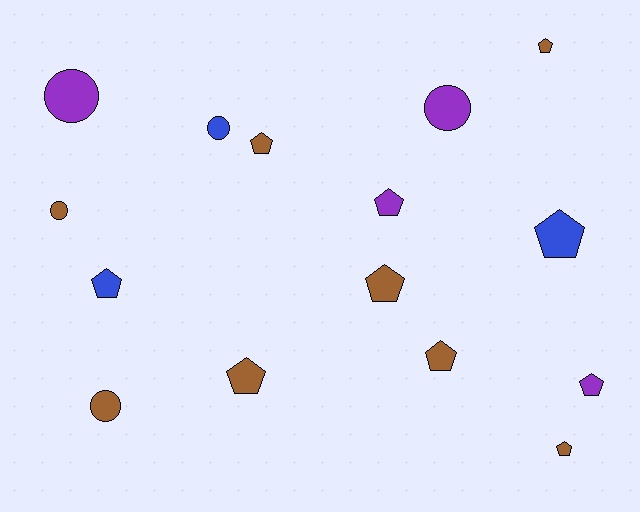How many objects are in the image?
There are 15 objects.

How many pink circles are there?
There are no pink circles.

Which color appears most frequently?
Brown, with 8 objects.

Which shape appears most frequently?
Pentagon, with 10 objects.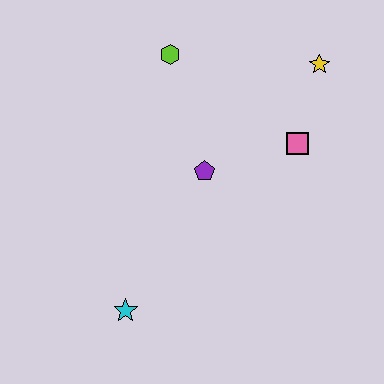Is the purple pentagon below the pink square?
Yes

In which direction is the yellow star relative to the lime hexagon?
The yellow star is to the right of the lime hexagon.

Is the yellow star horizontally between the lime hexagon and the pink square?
No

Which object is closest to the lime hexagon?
The purple pentagon is closest to the lime hexagon.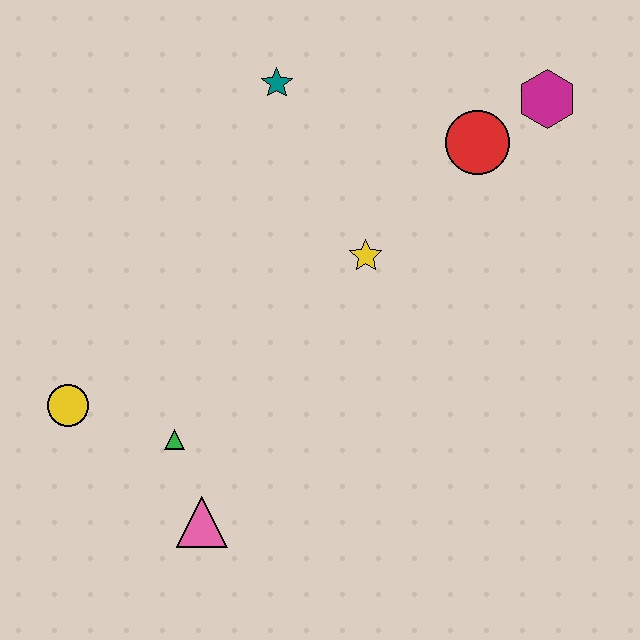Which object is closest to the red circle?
The magenta hexagon is closest to the red circle.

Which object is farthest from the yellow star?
The yellow circle is farthest from the yellow star.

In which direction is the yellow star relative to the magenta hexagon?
The yellow star is to the left of the magenta hexagon.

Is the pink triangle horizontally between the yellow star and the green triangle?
Yes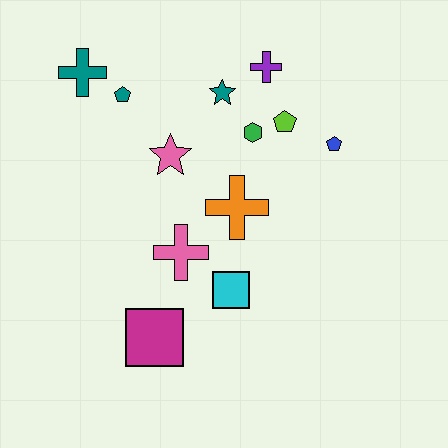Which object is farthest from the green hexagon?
The magenta square is farthest from the green hexagon.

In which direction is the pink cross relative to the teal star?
The pink cross is below the teal star.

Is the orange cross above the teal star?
No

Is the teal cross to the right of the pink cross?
No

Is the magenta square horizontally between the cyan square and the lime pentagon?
No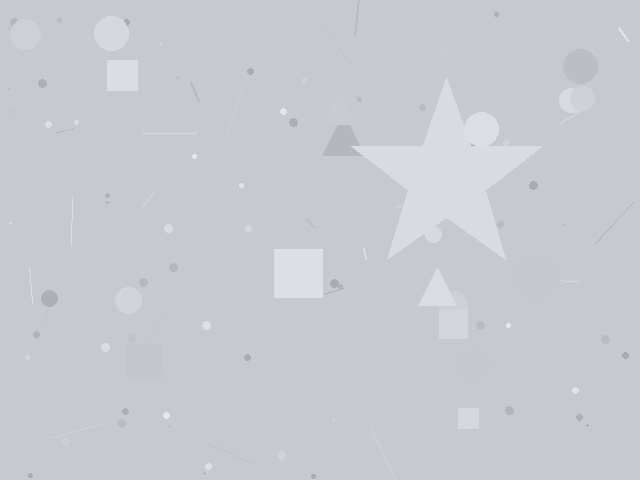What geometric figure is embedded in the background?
A star is embedded in the background.